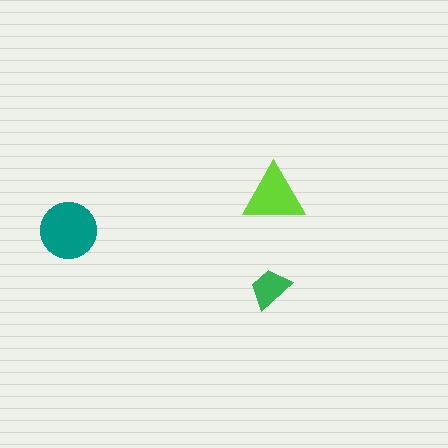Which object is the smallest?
The green trapezoid.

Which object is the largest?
The teal circle.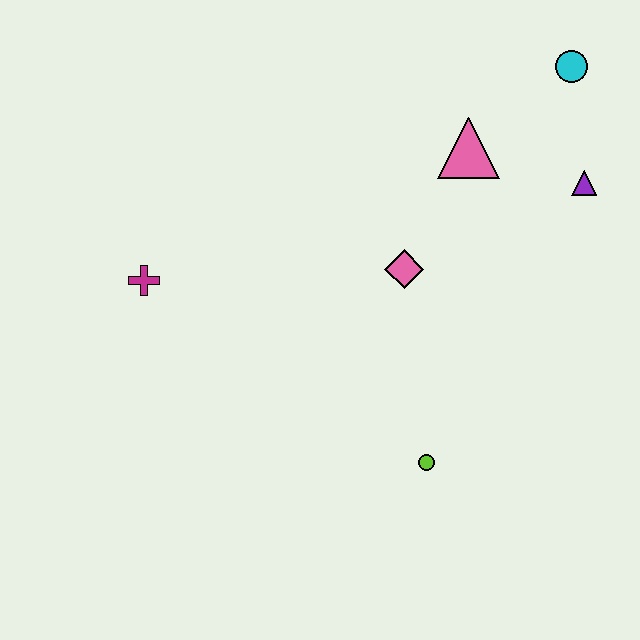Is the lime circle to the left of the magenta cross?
No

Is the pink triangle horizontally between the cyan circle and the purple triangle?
No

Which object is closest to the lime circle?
The pink diamond is closest to the lime circle.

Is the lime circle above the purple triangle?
No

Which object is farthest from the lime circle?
The cyan circle is farthest from the lime circle.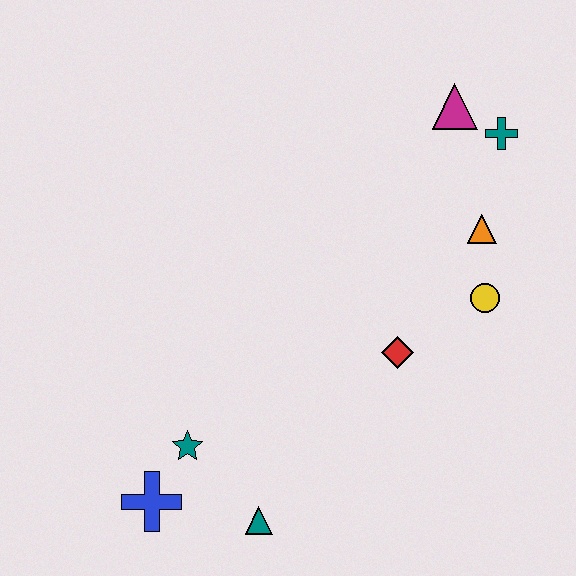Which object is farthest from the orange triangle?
The blue cross is farthest from the orange triangle.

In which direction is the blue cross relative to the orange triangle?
The blue cross is to the left of the orange triangle.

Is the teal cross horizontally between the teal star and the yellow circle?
No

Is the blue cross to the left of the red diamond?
Yes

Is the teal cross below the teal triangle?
No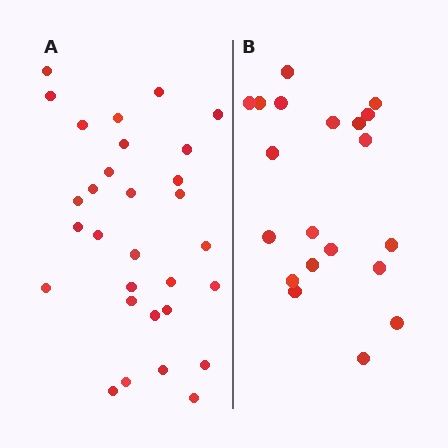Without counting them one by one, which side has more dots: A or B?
Region A (the left region) has more dots.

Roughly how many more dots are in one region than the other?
Region A has roughly 10 or so more dots than region B.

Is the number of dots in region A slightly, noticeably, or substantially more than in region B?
Region A has substantially more. The ratio is roughly 1.5 to 1.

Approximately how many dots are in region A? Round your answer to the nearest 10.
About 30 dots.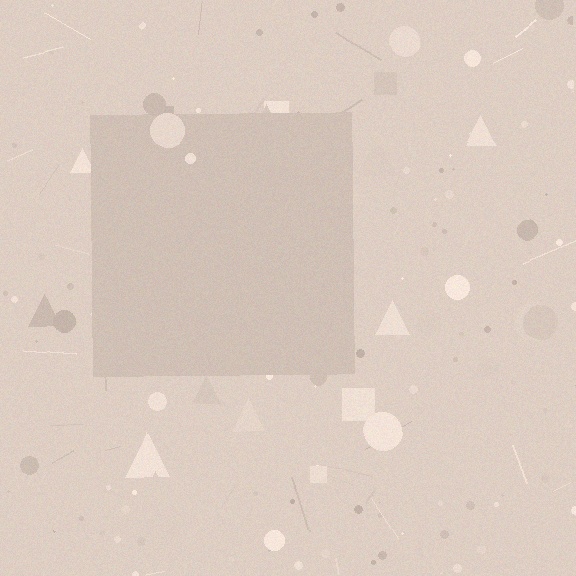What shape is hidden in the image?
A square is hidden in the image.